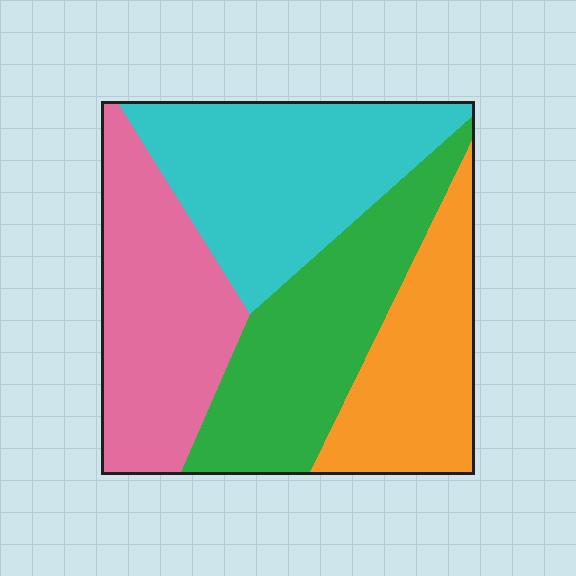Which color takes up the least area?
Orange, at roughly 20%.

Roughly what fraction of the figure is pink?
Pink takes up about one quarter (1/4) of the figure.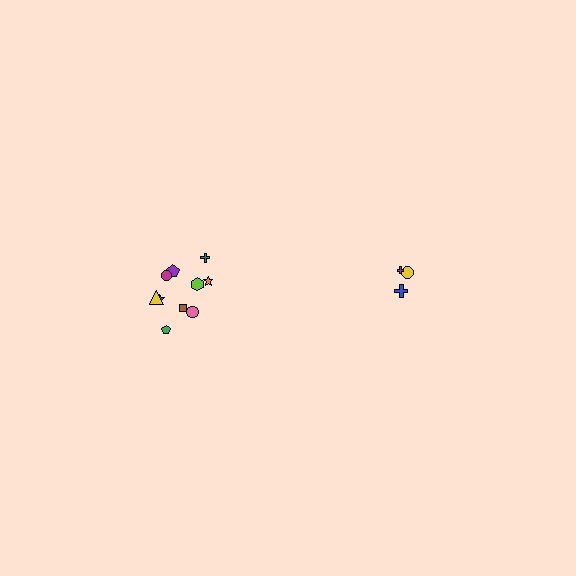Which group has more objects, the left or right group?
The left group.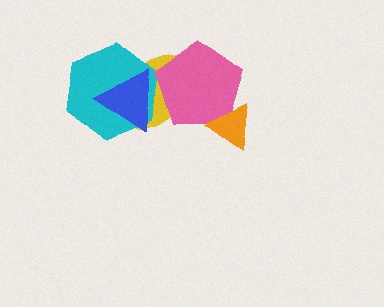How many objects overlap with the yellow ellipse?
3 objects overlap with the yellow ellipse.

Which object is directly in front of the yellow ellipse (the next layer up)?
The cyan hexagon is directly in front of the yellow ellipse.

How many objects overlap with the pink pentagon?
3 objects overlap with the pink pentagon.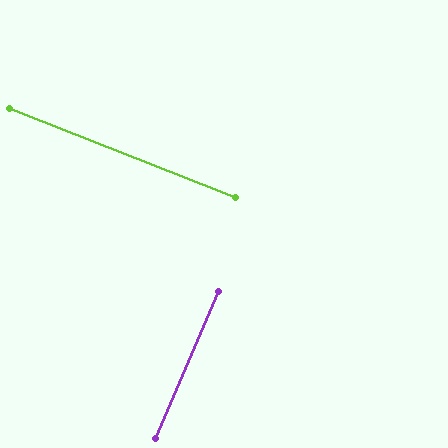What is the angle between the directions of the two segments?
Approximately 88 degrees.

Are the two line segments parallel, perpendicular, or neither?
Perpendicular — they meet at approximately 88°.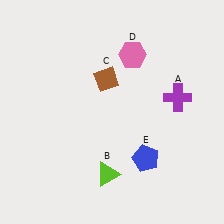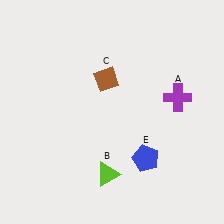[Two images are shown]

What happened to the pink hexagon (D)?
The pink hexagon (D) was removed in Image 2. It was in the top-right area of Image 1.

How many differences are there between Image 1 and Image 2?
There is 1 difference between the two images.